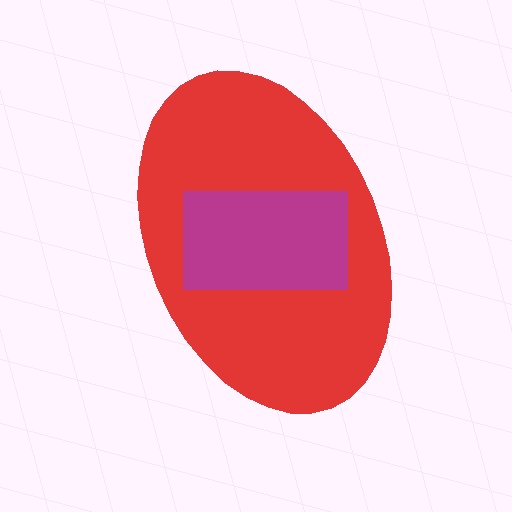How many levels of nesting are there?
2.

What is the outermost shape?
The red ellipse.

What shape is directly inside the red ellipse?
The magenta rectangle.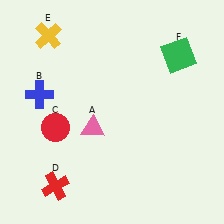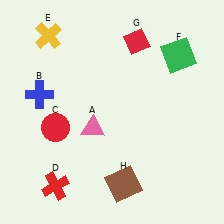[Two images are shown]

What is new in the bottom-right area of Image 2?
A brown square (H) was added in the bottom-right area of Image 2.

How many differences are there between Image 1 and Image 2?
There are 2 differences between the two images.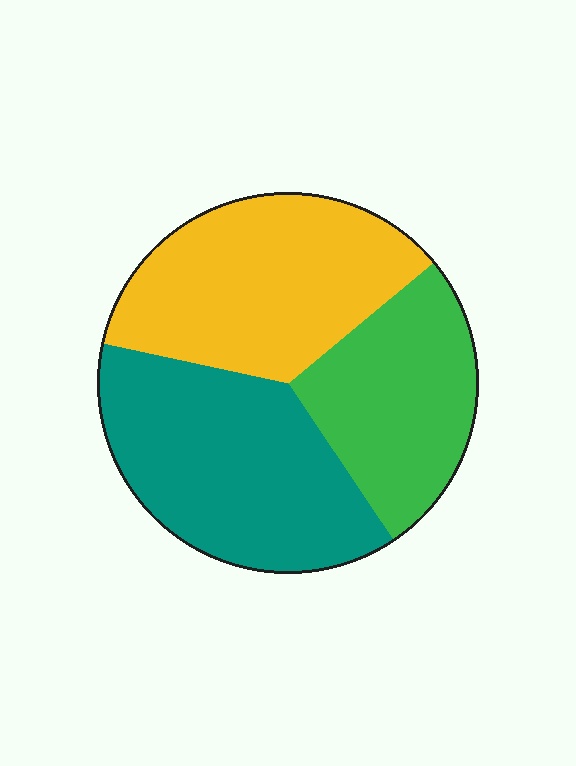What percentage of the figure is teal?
Teal takes up about three eighths (3/8) of the figure.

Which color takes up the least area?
Green, at roughly 25%.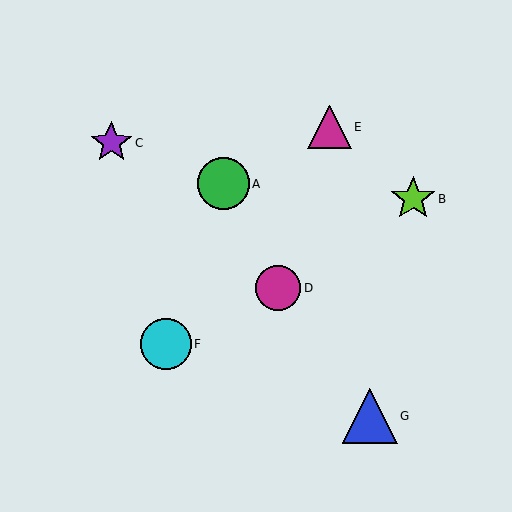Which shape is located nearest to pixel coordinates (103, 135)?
The purple star (labeled C) at (111, 143) is nearest to that location.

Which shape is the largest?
The blue triangle (labeled G) is the largest.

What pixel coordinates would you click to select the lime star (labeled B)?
Click at (413, 199) to select the lime star B.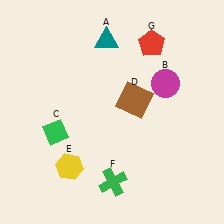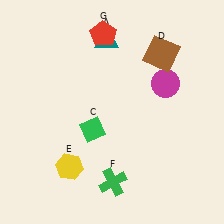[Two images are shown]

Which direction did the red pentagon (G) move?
The red pentagon (G) moved left.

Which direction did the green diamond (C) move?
The green diamond (C) moved right.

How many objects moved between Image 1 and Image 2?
3 objects moved between the two images.